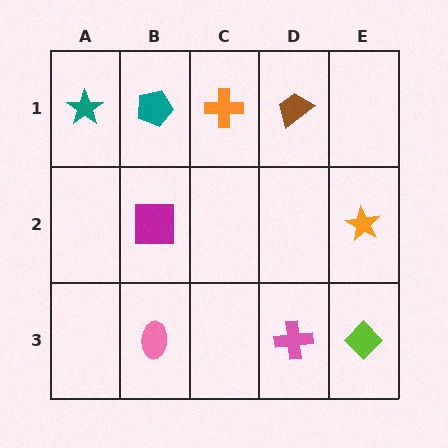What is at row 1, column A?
A teal star.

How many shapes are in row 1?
4 shapes.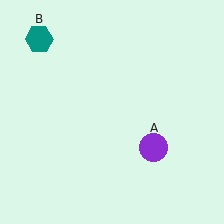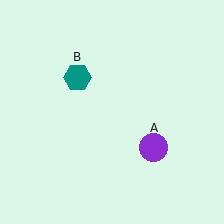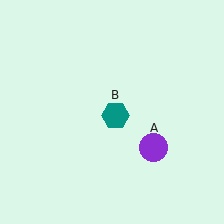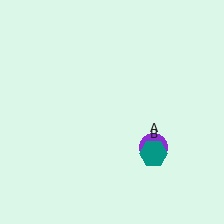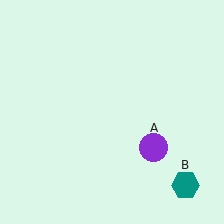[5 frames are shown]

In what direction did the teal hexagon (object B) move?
The teal hexagon (object B) moved down and to the right.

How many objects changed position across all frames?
1 object changed position: teal hexagon (object B).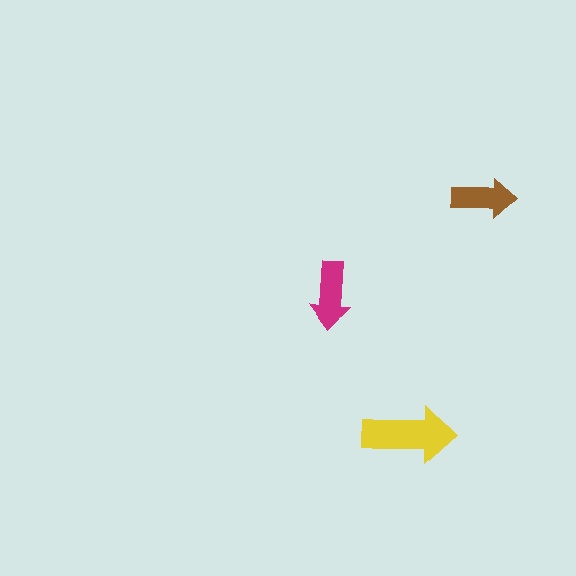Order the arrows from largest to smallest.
the yellow one, the magenta one, the brown one.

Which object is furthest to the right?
The brown arrow is rightmost.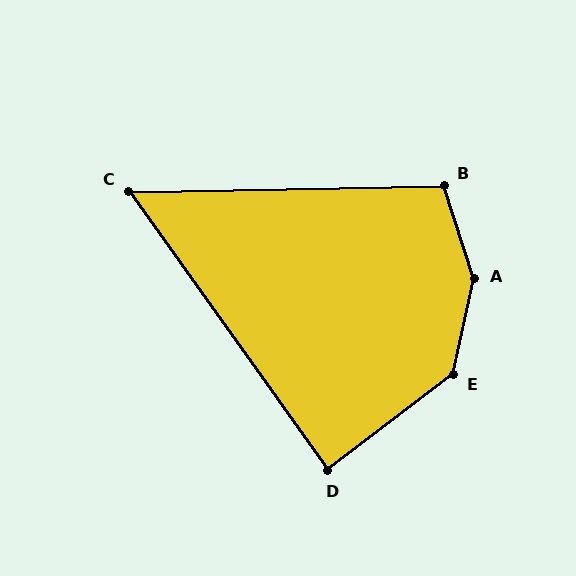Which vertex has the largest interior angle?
A, at approximately 150 degrees.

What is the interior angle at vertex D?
Approximately 88 degrees (approximately right).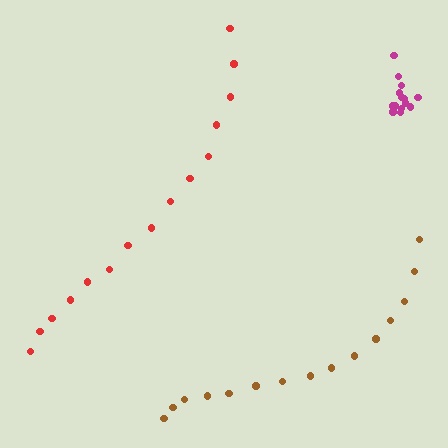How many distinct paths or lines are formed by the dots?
There are 3 distinct paths.